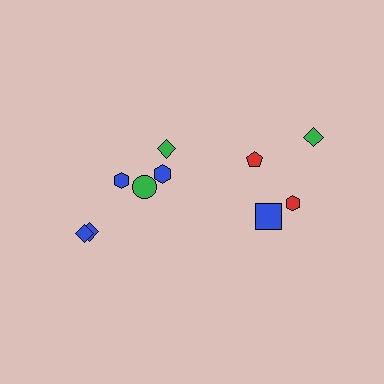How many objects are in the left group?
There are 6 objects.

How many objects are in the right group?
There are 4 objects.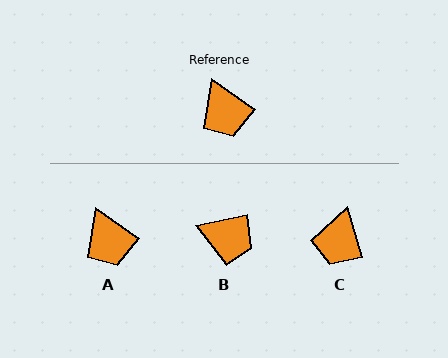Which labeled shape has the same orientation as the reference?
A.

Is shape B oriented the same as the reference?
No, it is off by about 48 degrees.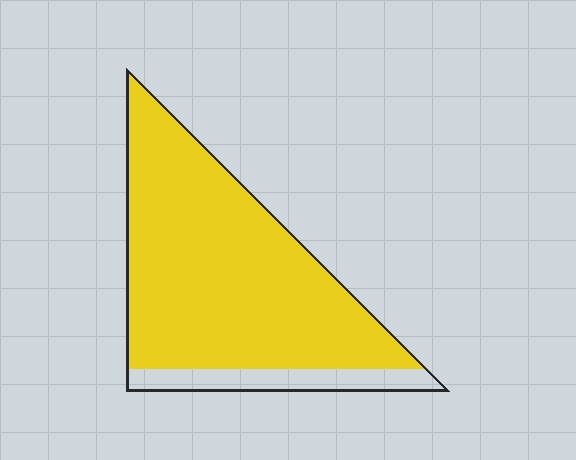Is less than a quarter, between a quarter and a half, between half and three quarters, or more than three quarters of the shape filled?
More than three quarters.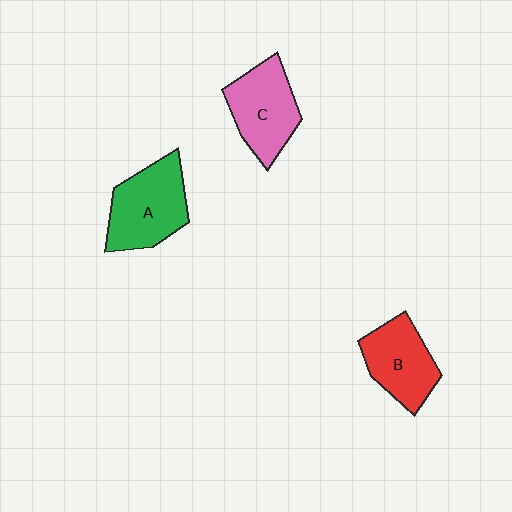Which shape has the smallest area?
Shape B (red).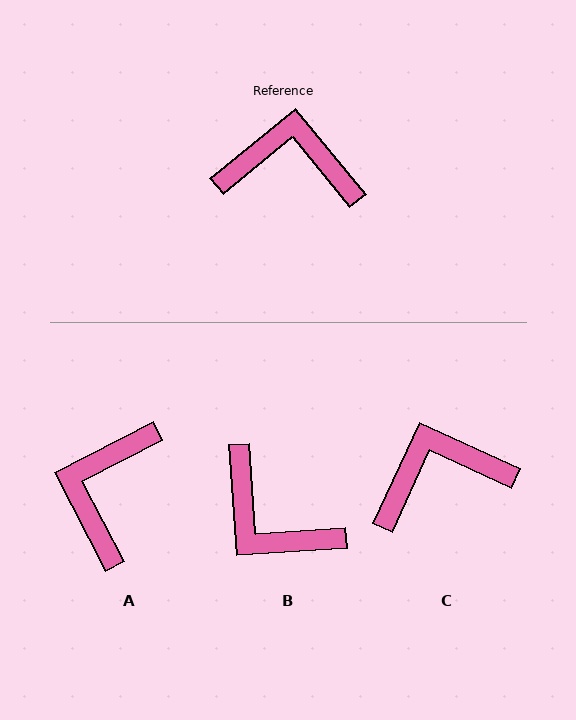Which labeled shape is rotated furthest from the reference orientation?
B, about 144 degrees away.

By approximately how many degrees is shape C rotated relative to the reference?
Approximately 26 degrees counter-clockwise.